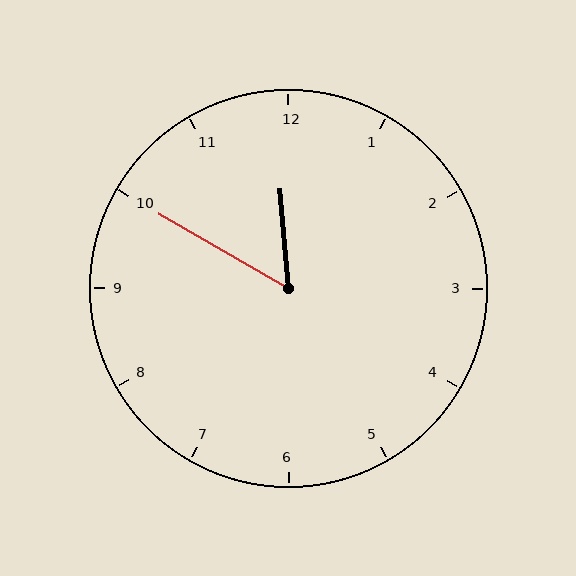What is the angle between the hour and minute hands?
Approximately 55 degrees.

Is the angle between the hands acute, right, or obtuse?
It is acute.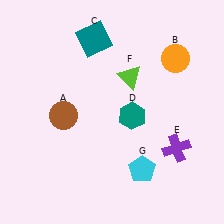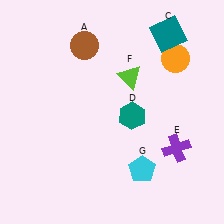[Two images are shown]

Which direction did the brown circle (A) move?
The brown circle (A) moved up.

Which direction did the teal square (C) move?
The teal square (C) moved right.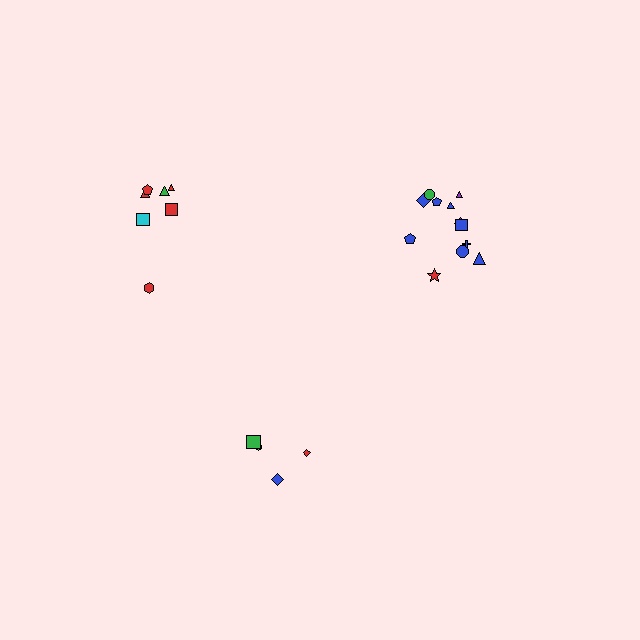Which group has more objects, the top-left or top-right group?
The top-right group.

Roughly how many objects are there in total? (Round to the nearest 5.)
Roughly 25 objects in total.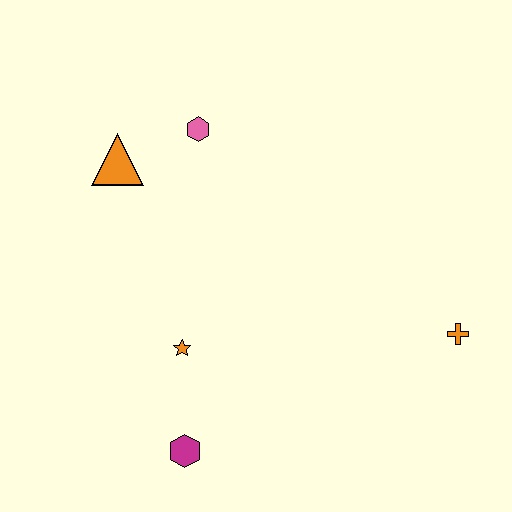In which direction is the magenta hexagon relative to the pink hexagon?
The magenta hexagon is below the pink hexagon.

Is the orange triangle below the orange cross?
No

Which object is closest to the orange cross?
The orange star is closest to the orange cross.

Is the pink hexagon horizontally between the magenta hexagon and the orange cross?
Yes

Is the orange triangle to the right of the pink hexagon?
No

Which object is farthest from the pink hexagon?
The orange cross is farthest from the pink hexagon.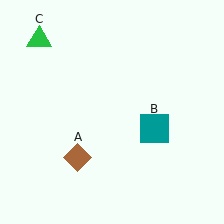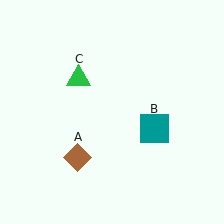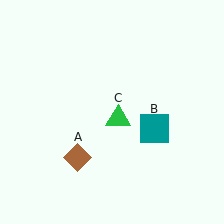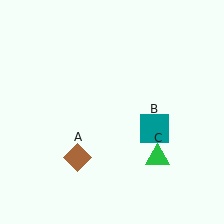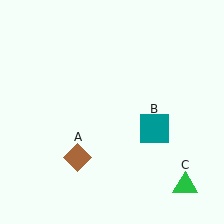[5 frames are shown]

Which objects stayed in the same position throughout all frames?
Brown diamond (object A) and teal square (object B) remained stationary.